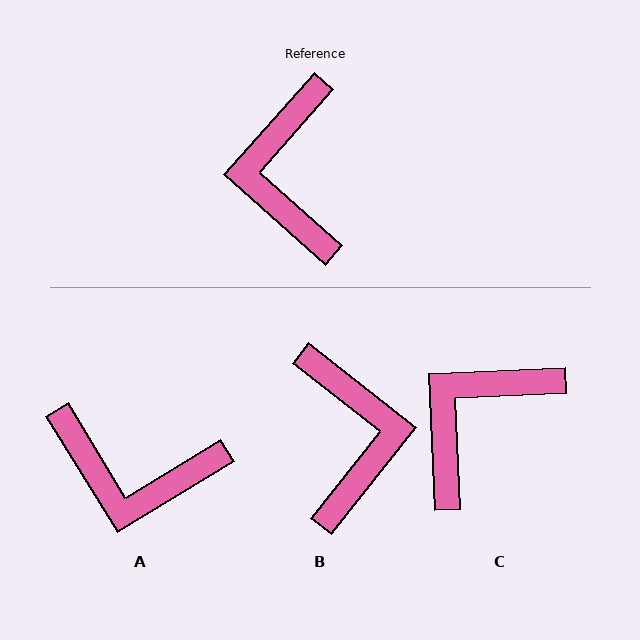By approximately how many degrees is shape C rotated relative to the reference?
Approximately 46 degrees clockwise.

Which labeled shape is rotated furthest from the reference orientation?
B, about 177 degrees away.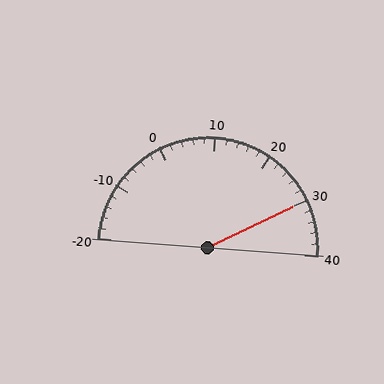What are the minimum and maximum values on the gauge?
The gauge ranges from -20 to 40.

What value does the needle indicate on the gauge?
The needle indicates approximately 30.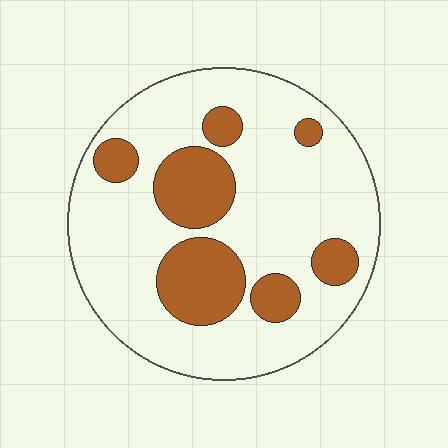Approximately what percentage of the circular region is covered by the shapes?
Approximately 25%.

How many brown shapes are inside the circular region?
7.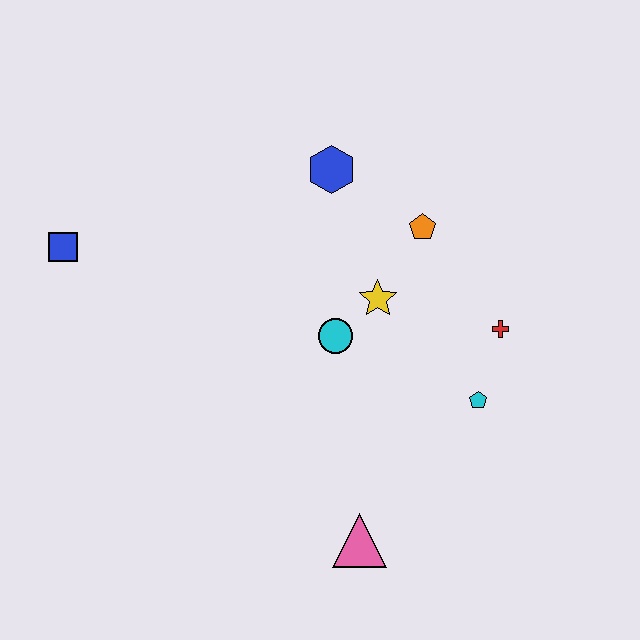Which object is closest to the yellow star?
The cyan circle is closest to the yellow star.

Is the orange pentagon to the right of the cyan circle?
Yes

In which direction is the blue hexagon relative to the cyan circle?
The blue hexagon is above the cyan circle.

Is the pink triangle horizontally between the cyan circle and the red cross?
Yes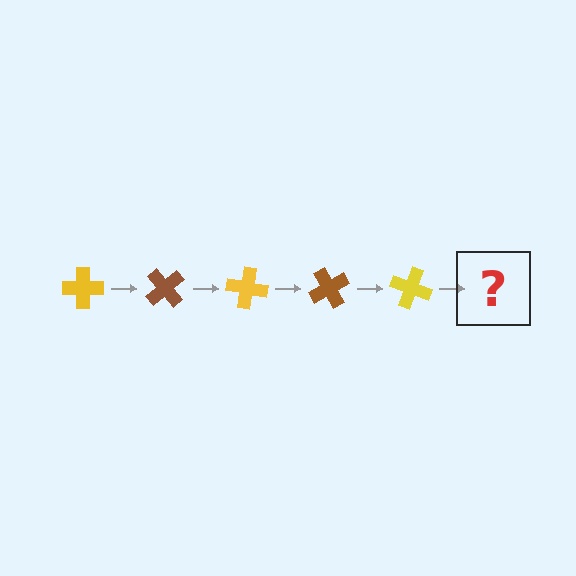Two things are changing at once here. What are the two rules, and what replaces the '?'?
The two rules are that it rotates 50 degrees each step and the color cycles through yellow and brown. The '?' should be a brown cross, rotated 250 degrees from the start.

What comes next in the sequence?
The next element should be a brown cross, rotated 250 degrees from the start.